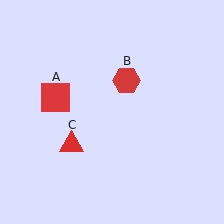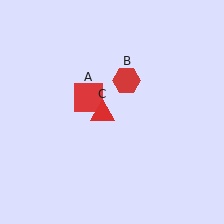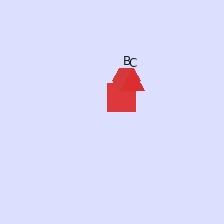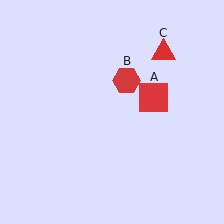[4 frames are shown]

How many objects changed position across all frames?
2 objects changed position: red square (object A), red triangle (object C).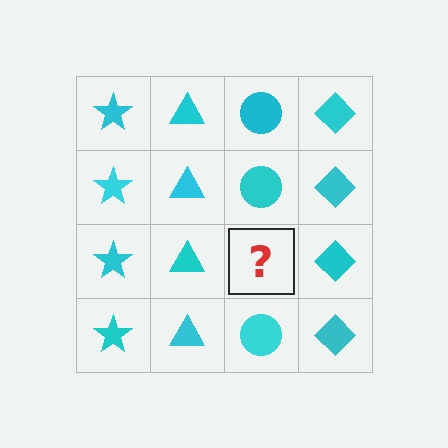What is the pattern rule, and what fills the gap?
The rule is that each column has a consistent shape. The gap should be filled with a cyan circle.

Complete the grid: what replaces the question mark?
The question mark should be replaced with a cyan circle.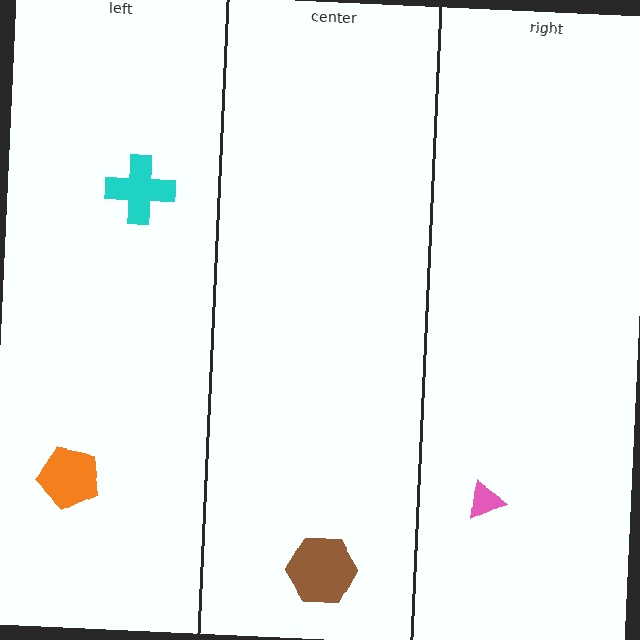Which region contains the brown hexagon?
The center region.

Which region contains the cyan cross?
The left region.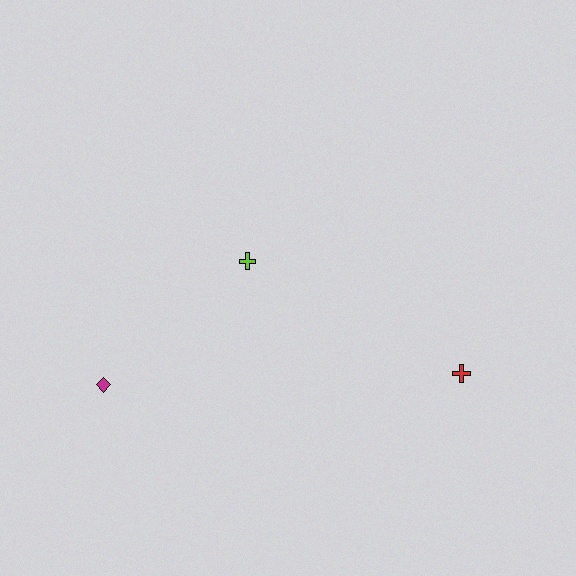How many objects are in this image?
There are 3 objects.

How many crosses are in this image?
There are 2 crosses.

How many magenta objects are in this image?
There is 1 magenta object.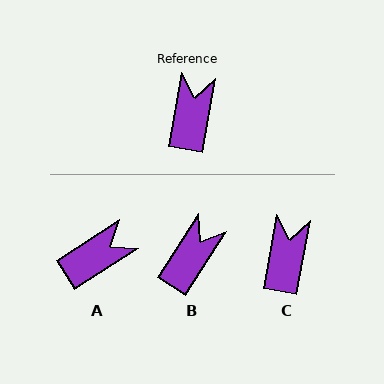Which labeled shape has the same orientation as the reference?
C.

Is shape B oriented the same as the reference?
No, it is off by about 23 degrees.